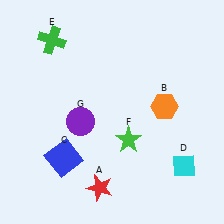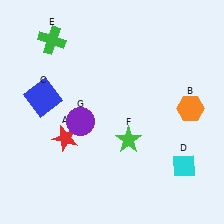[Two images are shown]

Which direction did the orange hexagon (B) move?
The orange hexagon (B) moved right.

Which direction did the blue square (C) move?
The blue square (C) moved up.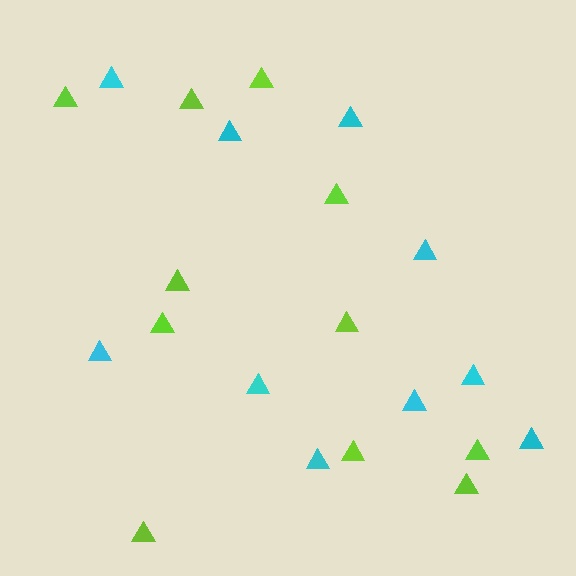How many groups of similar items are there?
There are 2 groups: one group of cyan triangles (10) and one group of lime triangles (11).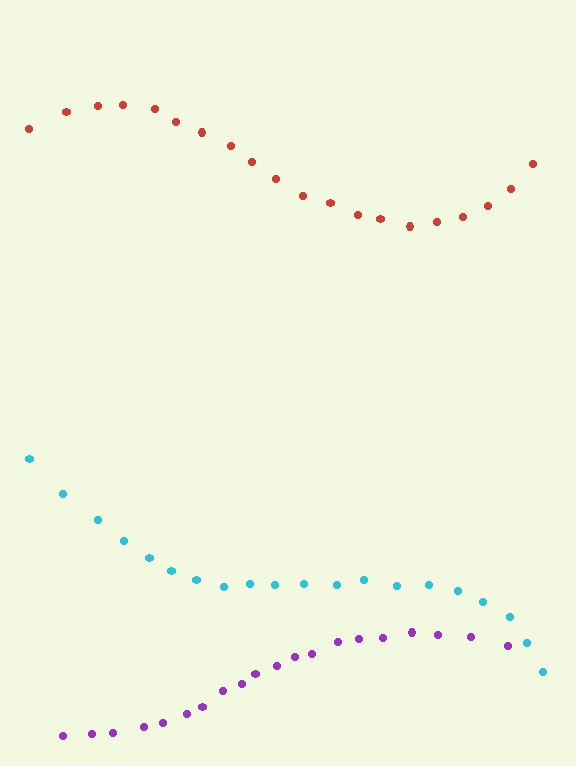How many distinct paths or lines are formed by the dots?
There are 3 distinct paths.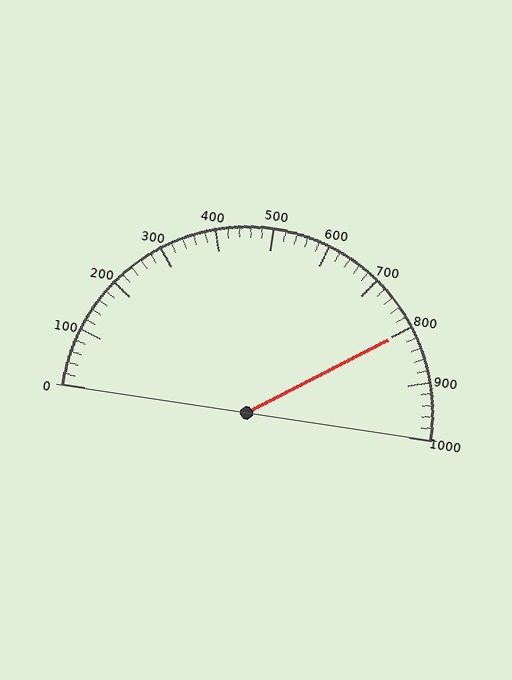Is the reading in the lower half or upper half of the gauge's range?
The reading is in the upper half of the range (0 to 1000).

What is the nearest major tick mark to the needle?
The nearest major tick mark is 800.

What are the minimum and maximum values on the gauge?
The gauge ranges from 0 to 1000.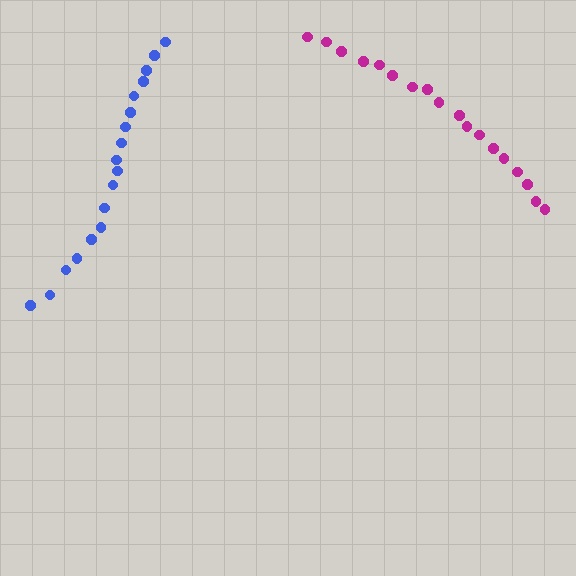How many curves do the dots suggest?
There are 2 distinct paths.